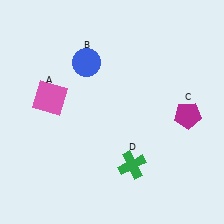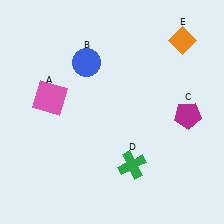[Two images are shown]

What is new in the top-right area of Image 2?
An orange diamond (E) was added in the top-right area of Image 2.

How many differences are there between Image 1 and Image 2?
There is 1 difference between the two images.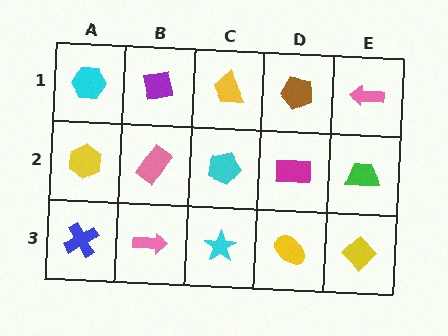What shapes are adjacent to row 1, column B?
A pink rectangle (row 2, column B), a cyan hexagon (row 1, column A), a yellow trapezoid (row 1, column C).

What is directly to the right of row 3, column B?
A cyan star.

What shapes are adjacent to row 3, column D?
A magenta rectangle (row 2, column D), a cyan star (row 3, column C), a yellow diamond (row 3, column E).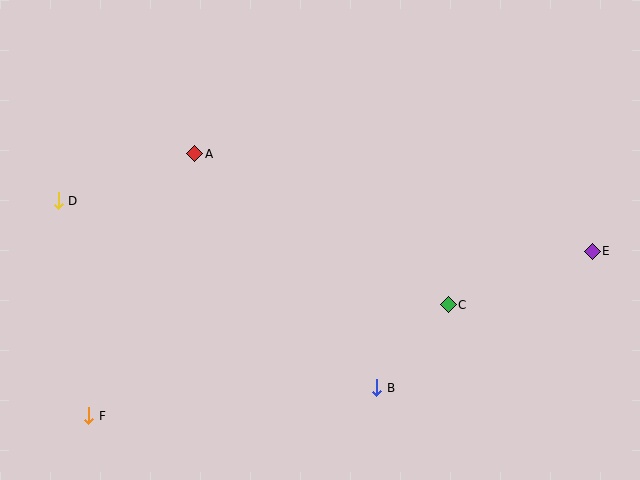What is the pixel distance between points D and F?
The distance between D and F is 217 pixels.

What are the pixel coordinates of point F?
Point F is at (89, 416).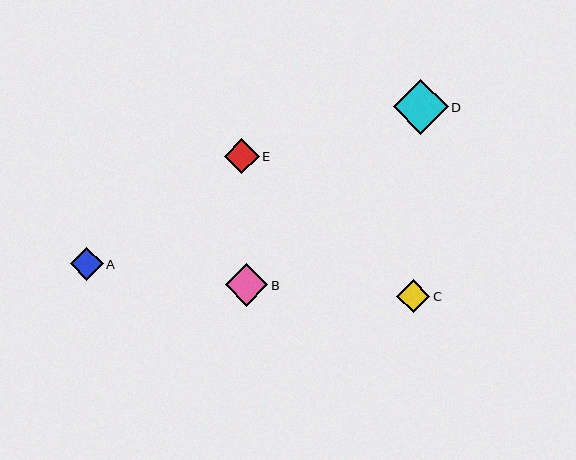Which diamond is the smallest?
Diamond C is the smallest with a size of approximately 33 pixels.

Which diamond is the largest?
Diamond D is the largest with a size of approximately 55 pixels.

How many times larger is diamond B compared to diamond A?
Diamond B is approximately 1.3 times the size of diamond A.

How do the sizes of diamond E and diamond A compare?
Diamond E and diamond A are approximately the same size.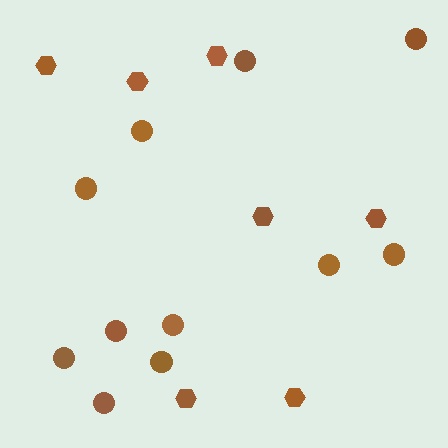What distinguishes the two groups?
There are 2 groups: one group of circles (11) and one group of hexagons (7).